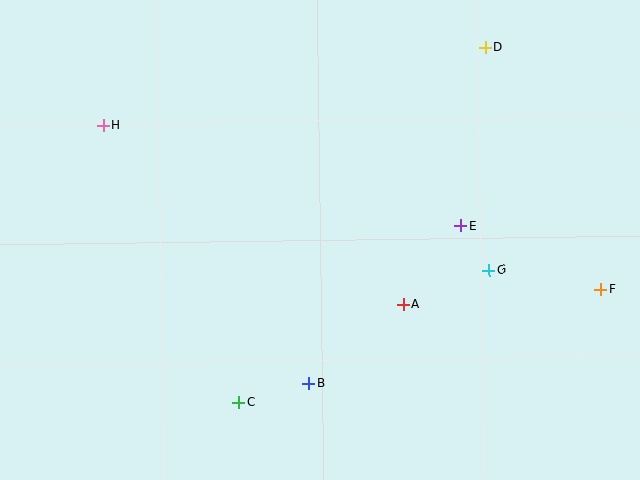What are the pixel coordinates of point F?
Point F is at (600, 290).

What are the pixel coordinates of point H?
Point H is at (104, 125).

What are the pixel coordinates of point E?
Point E is at (461, 226).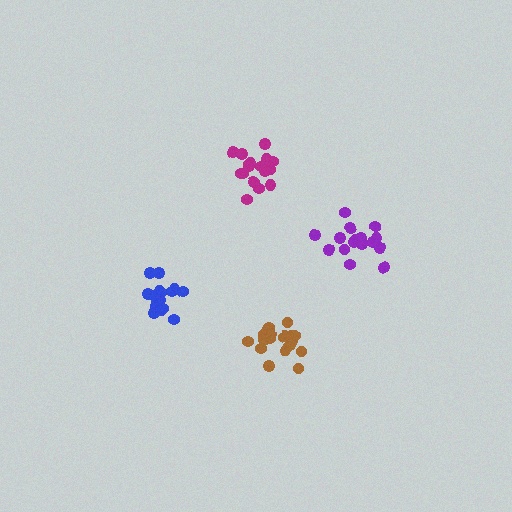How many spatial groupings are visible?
There are 4 spatial groupings.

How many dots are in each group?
Group 1: 21 dots, Group 2: 19 dots, Group 3: 19 dots, Group 4: 16 dots (75 total).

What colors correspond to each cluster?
The clusters are colored: brown, blue, magenta, purple.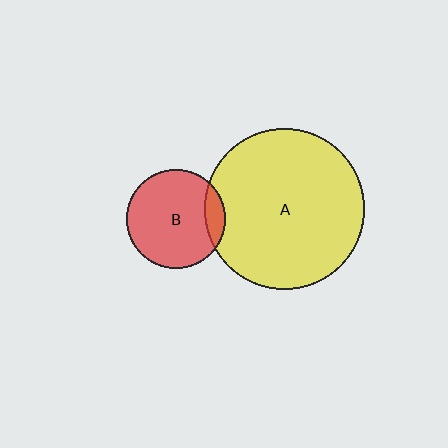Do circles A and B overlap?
Yes.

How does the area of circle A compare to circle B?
Approximately 2.6 times.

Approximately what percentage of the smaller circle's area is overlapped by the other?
Approximately 15%.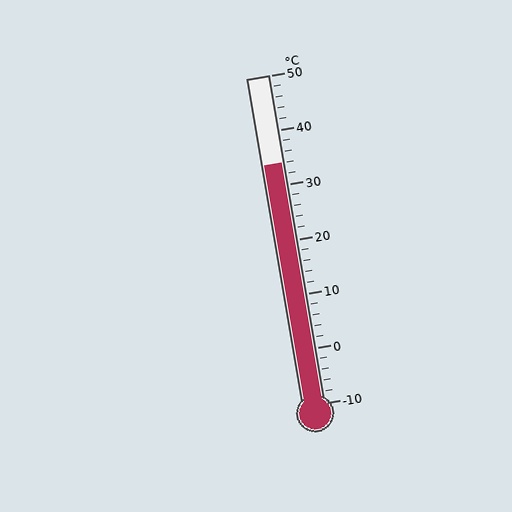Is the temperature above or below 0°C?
The temperature is above 0°C.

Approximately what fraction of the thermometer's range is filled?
The thermometer is filled to approximately 75% of its range.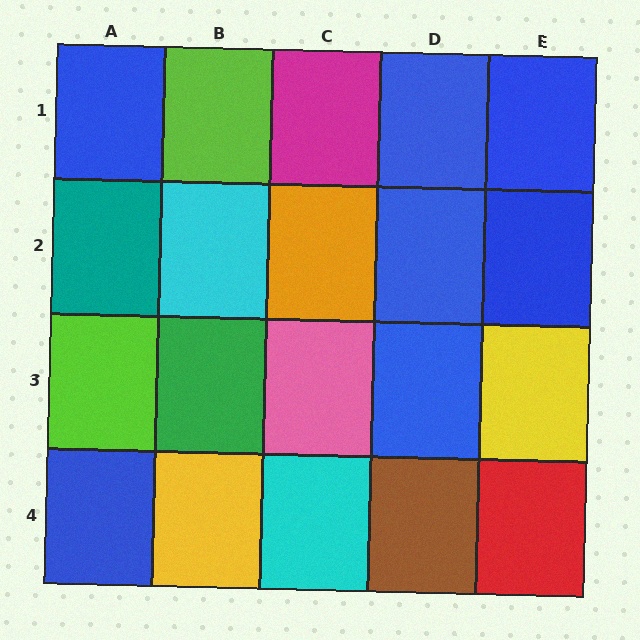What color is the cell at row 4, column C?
Cyan.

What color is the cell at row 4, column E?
Red.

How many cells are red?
1 cell is red.